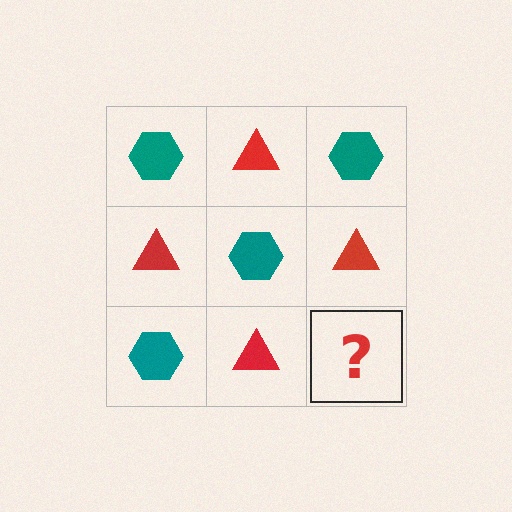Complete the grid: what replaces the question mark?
The question mark should be replaced with a teal hexagon.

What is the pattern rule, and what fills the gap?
The rule is that it alternates teal hexagon and red triangle in a checkerboard pattern. The gap should be filled with a teal hexagon.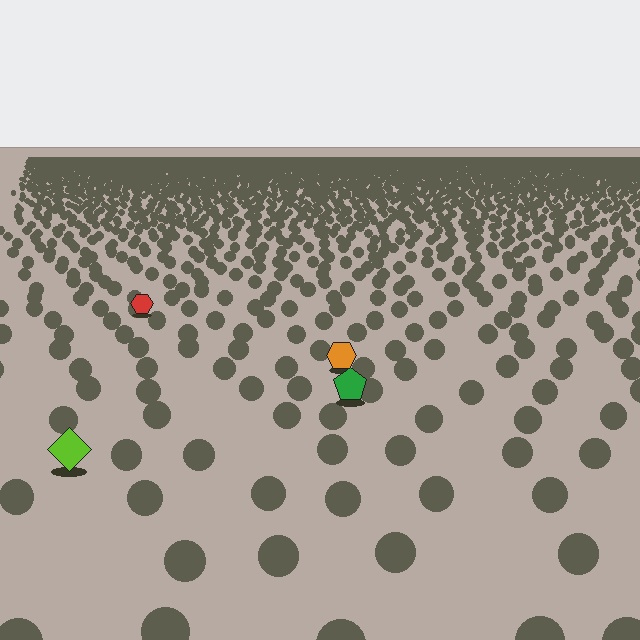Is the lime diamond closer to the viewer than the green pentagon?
Yes. The lime diamond is closer — you can tell from the texture gradient: the ground texture is coarser near it.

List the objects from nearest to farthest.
From nearest to farthest: the lime diamond, the green pentagon, the orange hexagon, the red hexagon.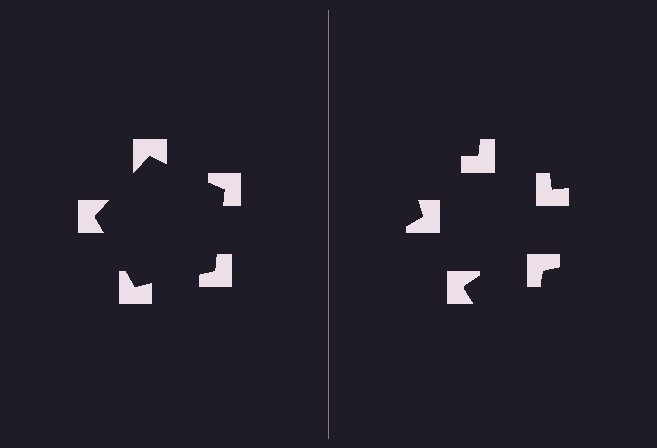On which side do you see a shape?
An illusory pentagon appears on the left side. On the right side the wedge cuts are rotated, so no coherent shape forms.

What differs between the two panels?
The notched squares are positioned identically on both sides; only the wedge orientations differ. On the left they align to a pentagon; on the right they are misaligned.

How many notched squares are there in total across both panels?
10 — 5 on each side.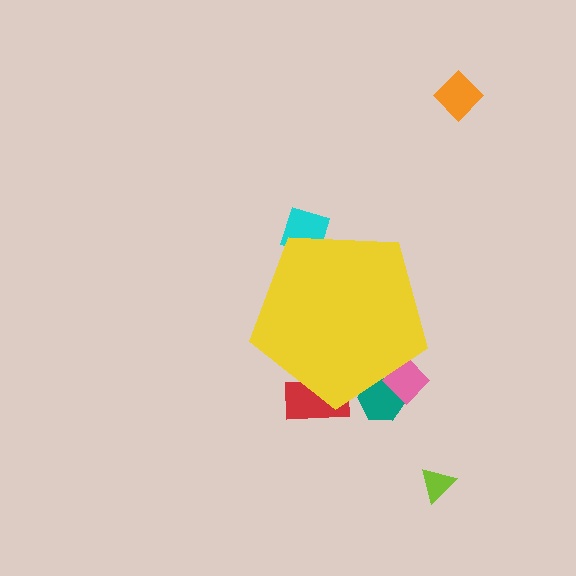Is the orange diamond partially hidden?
No, the orange diamond is fully visible.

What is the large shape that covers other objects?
A yellow pentagon.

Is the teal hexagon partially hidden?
Yes, the teal hexagon is partially hidden behind the yellow pentagon.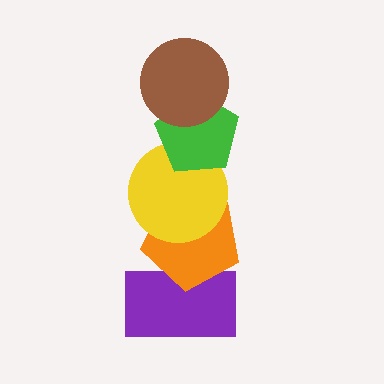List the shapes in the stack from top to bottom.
From top to bottom: the brown circle, the green pentagon, the yellow circle, the orange pentagon, the purple rectangle.